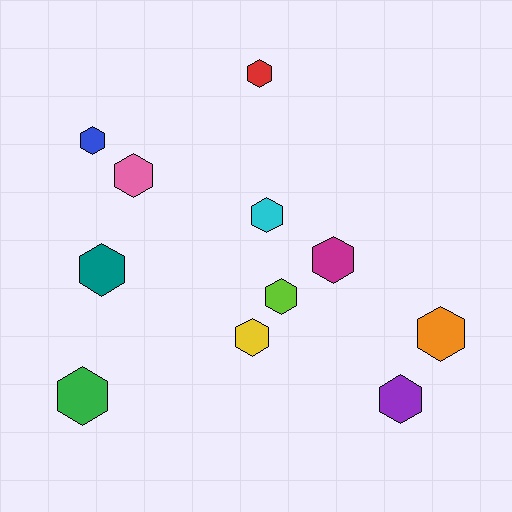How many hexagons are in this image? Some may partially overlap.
There are 11 hexagons.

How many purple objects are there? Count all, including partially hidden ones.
There is 1 purple object.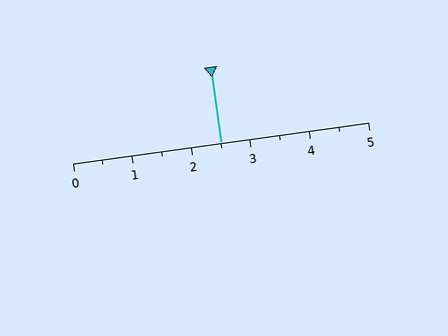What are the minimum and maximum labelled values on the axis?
The axis runs from 0 to 5.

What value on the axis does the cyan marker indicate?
The marker indicates approximately 2.5.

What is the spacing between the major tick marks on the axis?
The major ticks are spaced 1 apart.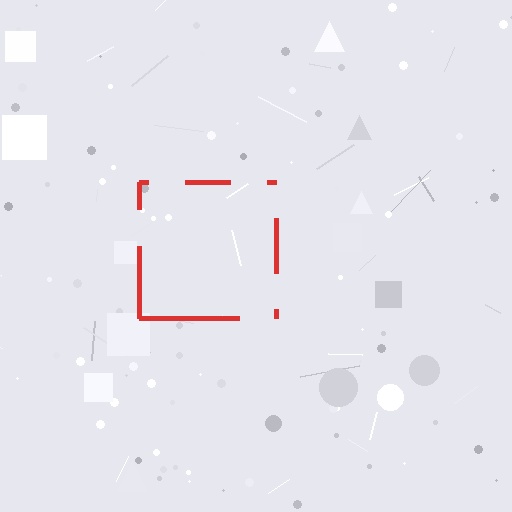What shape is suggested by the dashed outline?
The dashed outline suggests a square.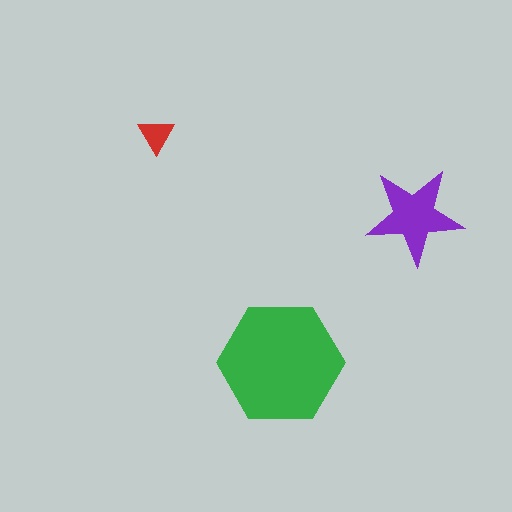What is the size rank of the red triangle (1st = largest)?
3rd.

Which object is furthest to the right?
The purple star is rightmost.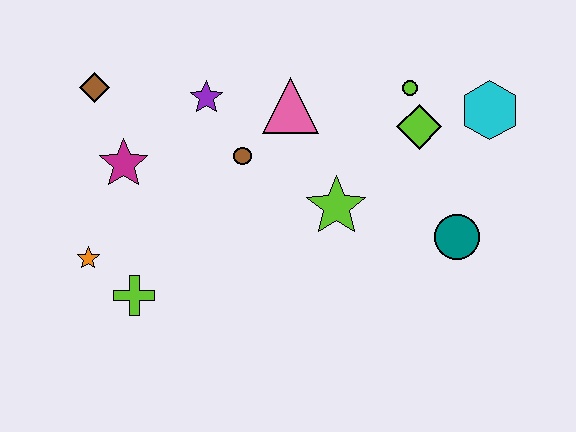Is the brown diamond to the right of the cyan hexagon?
No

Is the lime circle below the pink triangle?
No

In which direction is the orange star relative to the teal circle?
The orange star is to the left of the teal circle.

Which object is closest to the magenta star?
The brown diamond is closest to the magenta star.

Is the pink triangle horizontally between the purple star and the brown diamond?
No